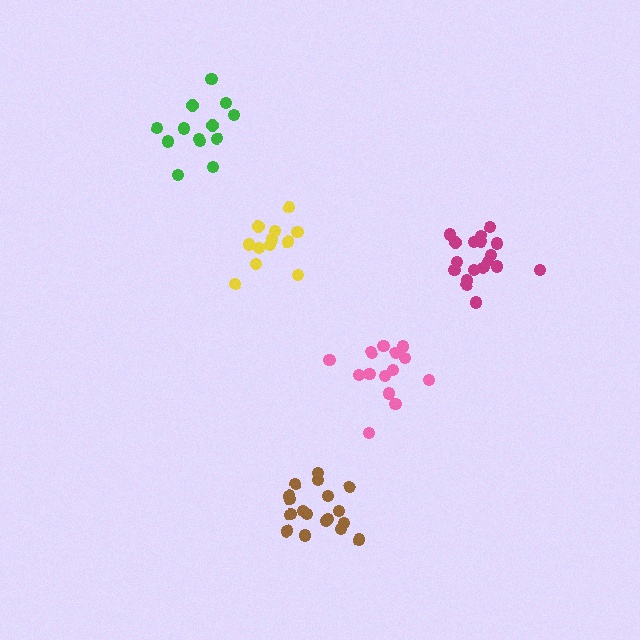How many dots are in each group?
Group 1: 12 dots, Group 2: 18 dots, Group 3: 14 dots, Group 4: 18 dots, Group 5: 13 dots (75 total).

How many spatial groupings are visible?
There are 5 spatial groupings.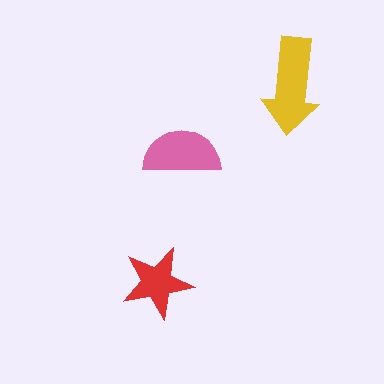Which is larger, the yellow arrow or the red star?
The yellow arrow.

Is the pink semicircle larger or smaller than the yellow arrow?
Smaller.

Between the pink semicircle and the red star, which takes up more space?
The pink semicircle.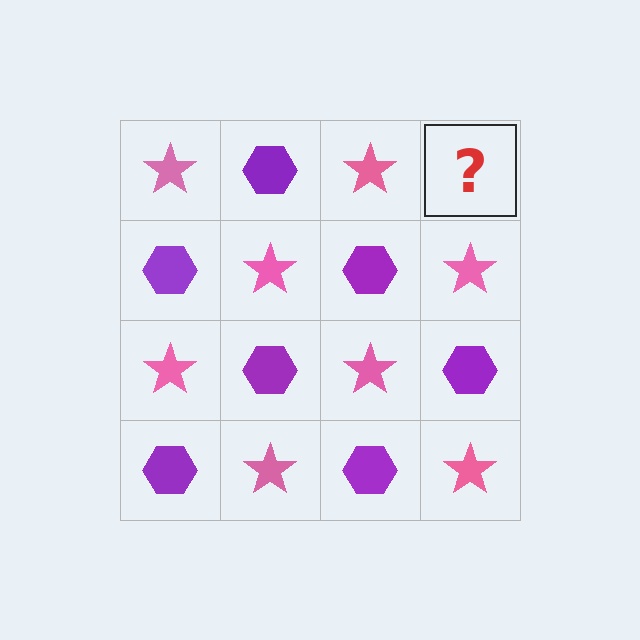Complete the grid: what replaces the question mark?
The question mark should be replaced with a purple hexagon.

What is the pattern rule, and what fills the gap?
The rule is that it alternates pink star and purple hexagon in a checkerboard pattern. The gap should be filled with a purple hexagon.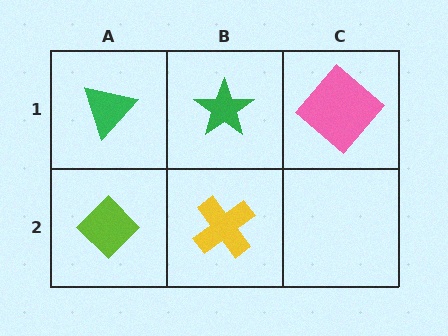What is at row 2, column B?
A yellow cross.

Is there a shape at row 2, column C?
No, that cell is empty.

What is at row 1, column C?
A pink diamond.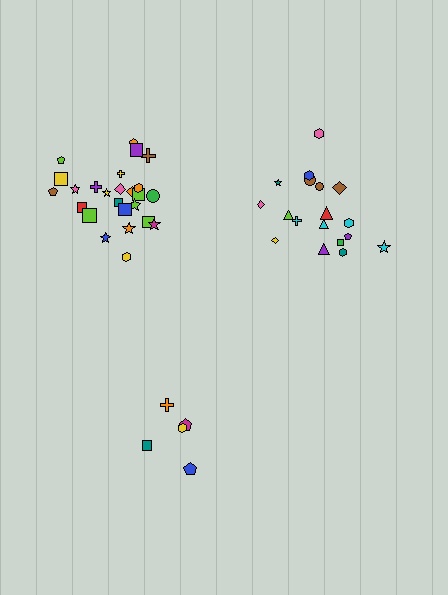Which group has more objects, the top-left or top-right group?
The top-left group.